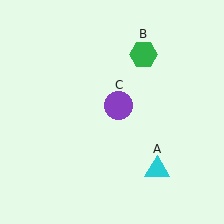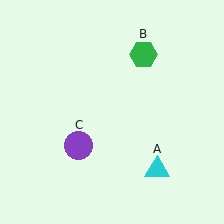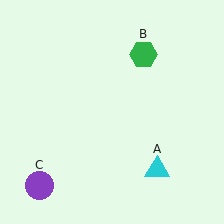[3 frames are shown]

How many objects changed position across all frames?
1 object changed position: purple circle (object C).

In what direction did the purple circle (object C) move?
The purple circle (object C) moved down and to the left.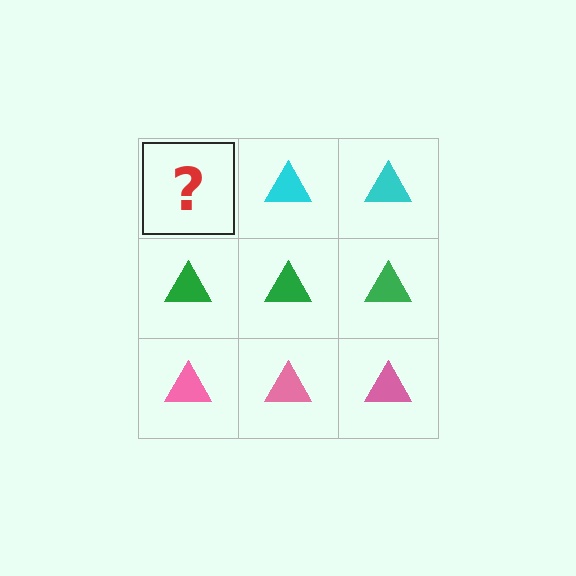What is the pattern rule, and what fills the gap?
The rule is that each row has a consistent color. The gap should be filled with a cyan triangle.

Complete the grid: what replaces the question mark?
The question mark should be replaced with a cyan triangle.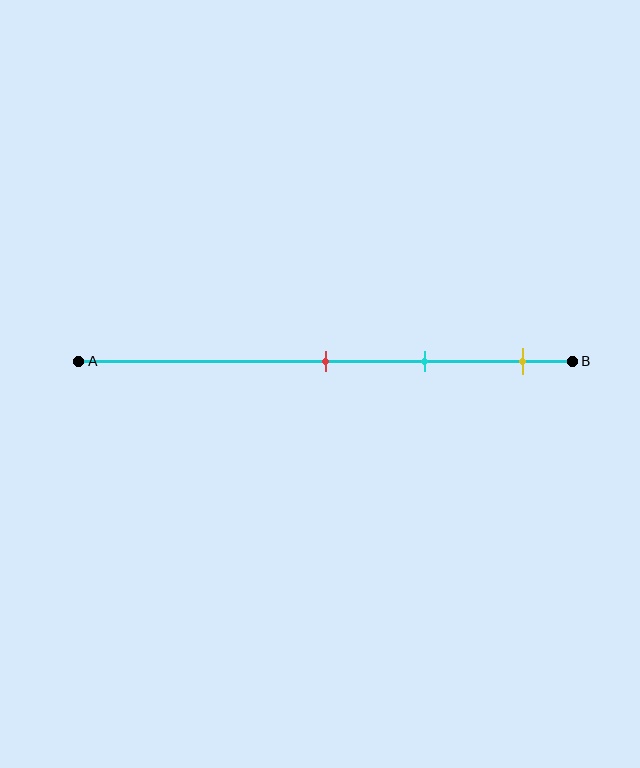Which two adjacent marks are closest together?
The red and cyan marks are the closest adjacent pair.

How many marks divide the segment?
There are 3 marks dividing the segment.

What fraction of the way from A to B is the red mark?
The red mark is approximately 50% (0.5) of the way from A to B.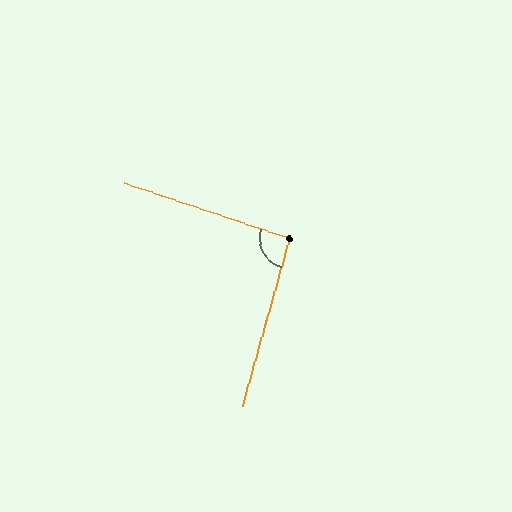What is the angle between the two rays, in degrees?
Approximately 92 degrees.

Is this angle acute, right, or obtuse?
It is approximately a right angle.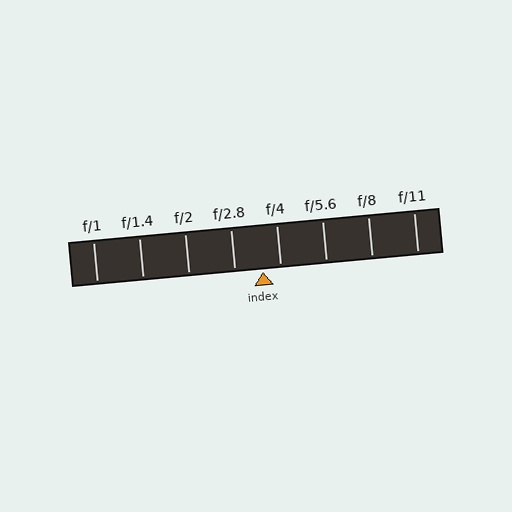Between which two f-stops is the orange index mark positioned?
The index mark is between f/2.8 and f/4.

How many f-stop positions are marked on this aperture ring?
There are 8 f-stop positions marked.